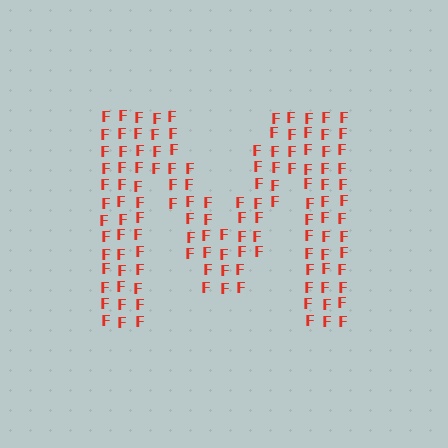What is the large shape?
The large shape is the letter M.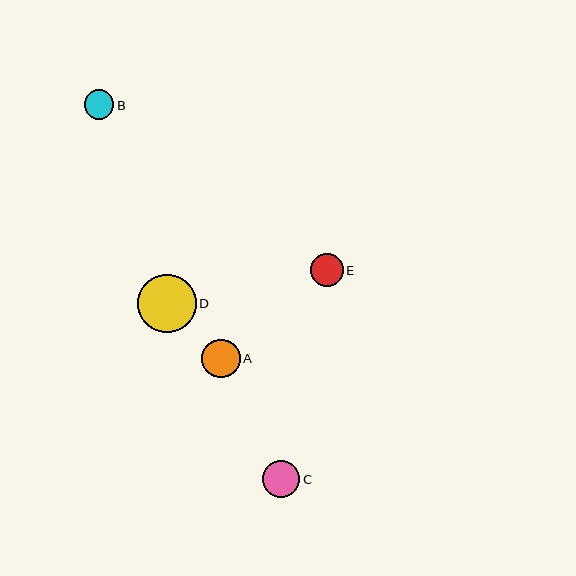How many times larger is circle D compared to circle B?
Circle D is approximately 2.0 times the size of circle B.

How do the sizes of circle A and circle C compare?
Circle A and circle C are approximately the same size.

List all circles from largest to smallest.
From largest to smallest: D, A, C, E, B.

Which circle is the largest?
Circle D is the largest with a size of approximately 59 pixels.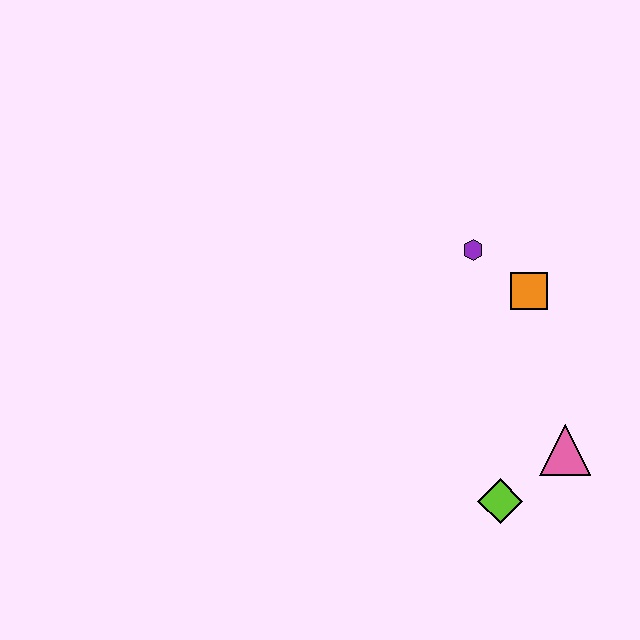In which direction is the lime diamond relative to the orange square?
The lime diamond is below the orange square.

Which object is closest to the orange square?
The purple hexagon is closest to the orange square.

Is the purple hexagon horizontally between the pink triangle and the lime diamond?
No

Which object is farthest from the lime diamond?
The purple hexagon is farthest from the lime diamond.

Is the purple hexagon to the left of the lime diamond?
Yes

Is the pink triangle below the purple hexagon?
Yes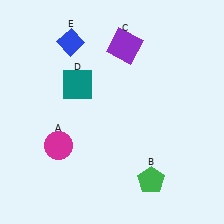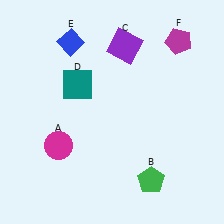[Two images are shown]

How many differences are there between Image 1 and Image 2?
There is 1 difference between the two images.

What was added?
A magenta pentagon (F) was added in Image 2.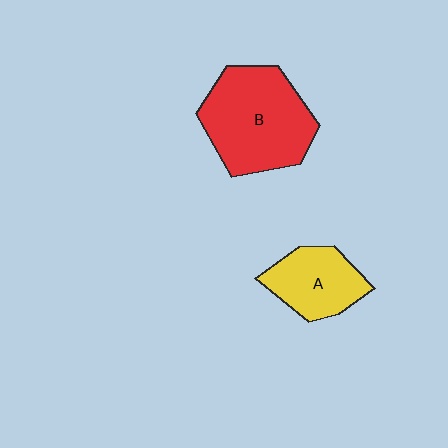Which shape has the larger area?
Shape B (red).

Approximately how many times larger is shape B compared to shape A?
Approximately 1.7 times.